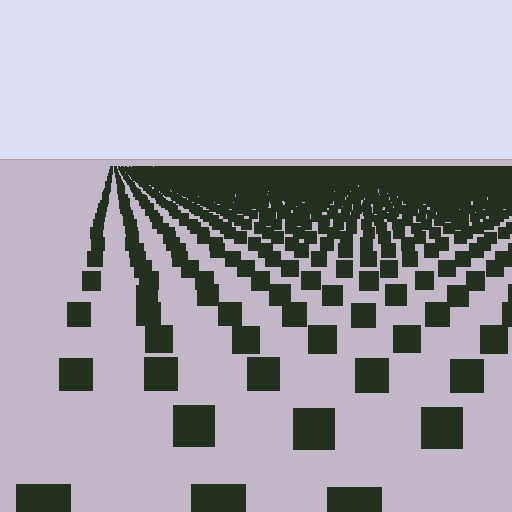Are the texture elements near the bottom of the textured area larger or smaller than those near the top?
Larger. Near the bottom, elements are closer to the viewer and appear at a bigger on-screen size.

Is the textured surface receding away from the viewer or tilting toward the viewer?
The surface is receding away from the viewer. Texture elements get smaller and denser toward the top.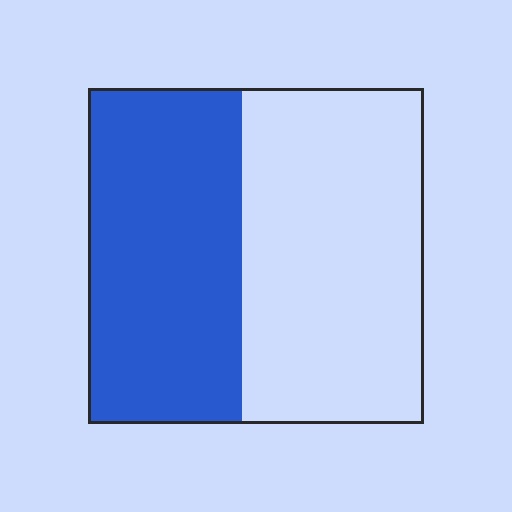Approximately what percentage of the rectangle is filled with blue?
Approximately 45%.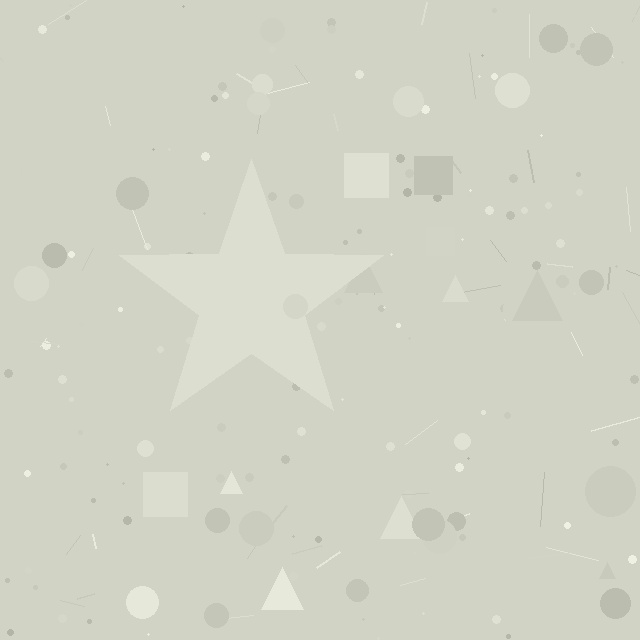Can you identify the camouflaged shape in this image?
The camouflaged shape is a star.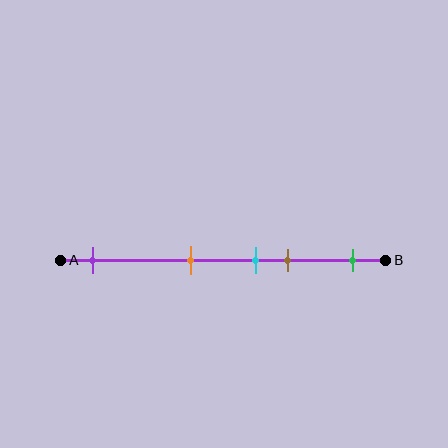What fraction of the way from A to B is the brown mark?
The brown mark is approximately 70% (0.7) of the way from A to B.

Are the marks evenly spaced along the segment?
No, the marks are not evenly spaced.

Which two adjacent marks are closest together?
The cyan and brown marks are the closest adjacent pair.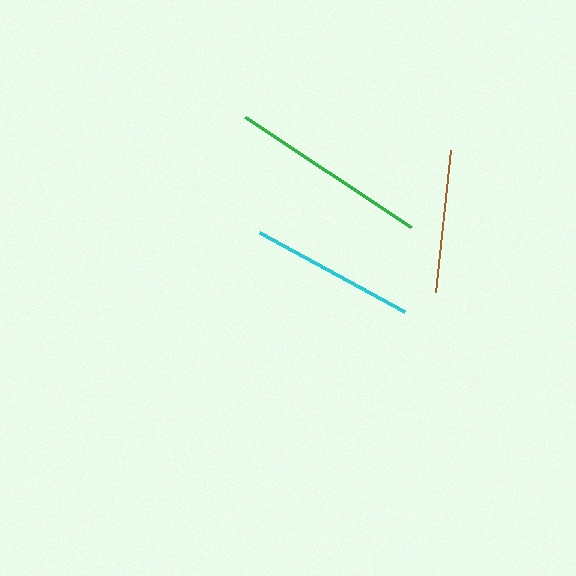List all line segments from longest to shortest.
From longest to shortest: green, cyan, brown.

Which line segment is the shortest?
The brown line is the shortest at approximately 142 pixels.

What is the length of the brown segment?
The brown segment is approximately 142 pixels long.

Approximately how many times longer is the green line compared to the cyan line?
The green line is approximately 1.2 times the length of the cyan line.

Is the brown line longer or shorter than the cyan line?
The cyan line is longer than the brown line.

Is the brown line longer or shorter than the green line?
The green line is longer than the brown line.